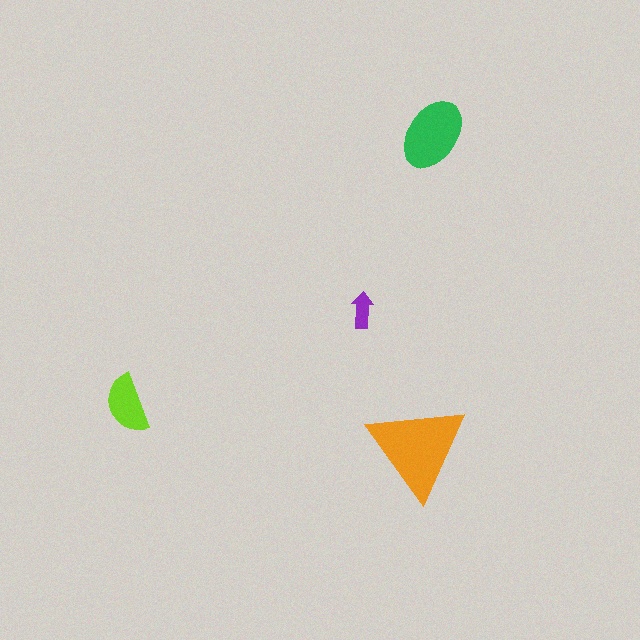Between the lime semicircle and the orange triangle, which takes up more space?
The orange triangle.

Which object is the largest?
The orange triangle.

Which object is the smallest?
The purple arrow.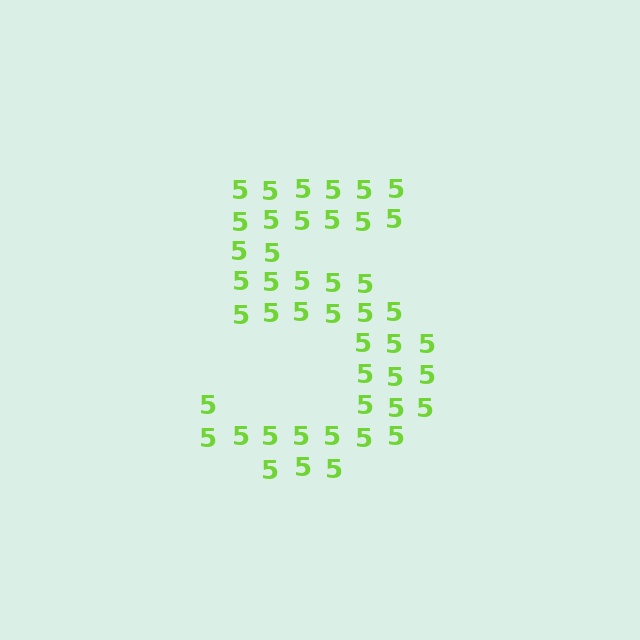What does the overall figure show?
The overall figure shows the digit 5.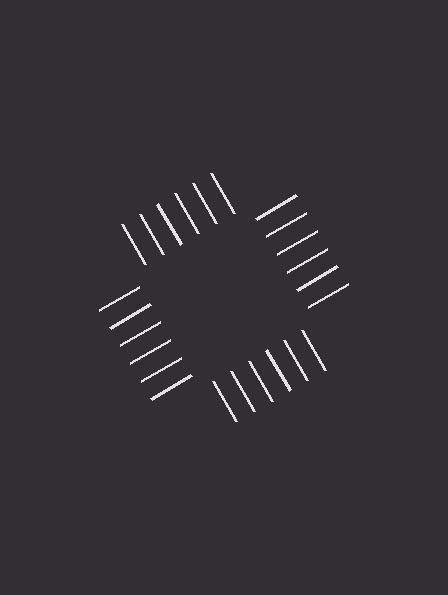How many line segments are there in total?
24 — 6 along each of the 4 edges.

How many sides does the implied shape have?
4 sides — the line-ends trace a square.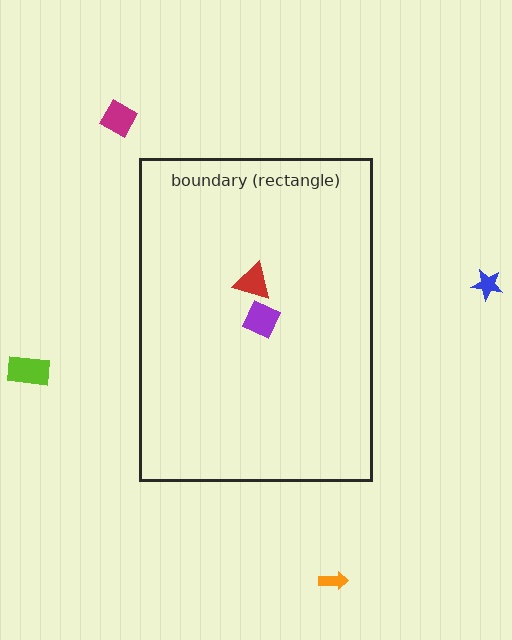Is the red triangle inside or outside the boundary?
Inside.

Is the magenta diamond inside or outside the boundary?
Outside.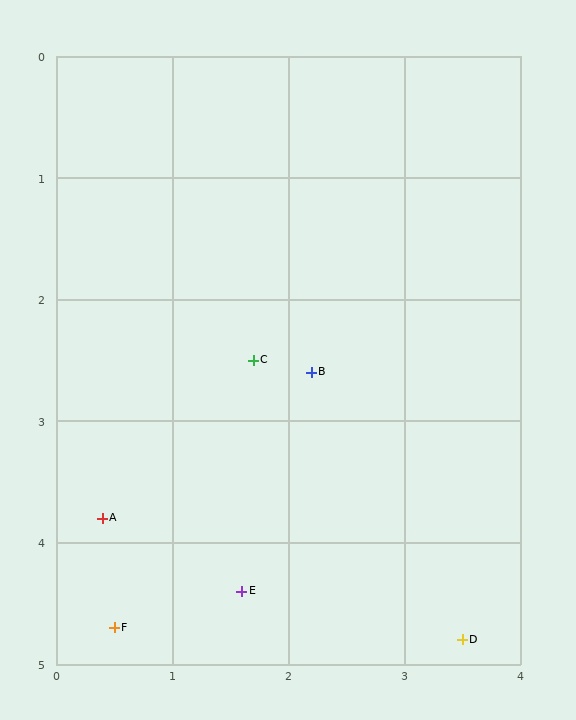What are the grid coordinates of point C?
Point C is at approximately (1.7, 2.5).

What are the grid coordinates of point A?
Point A is at approximately (0.4, 3.8).